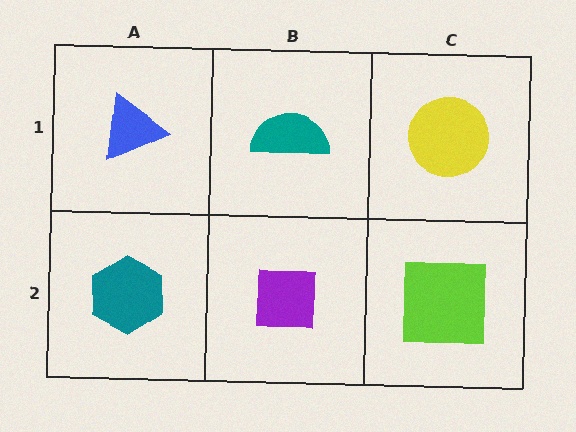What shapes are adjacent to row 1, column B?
A purple square (row 2, column B), a blue triangle (row 1, column A), a yellow circle (row 1, column C).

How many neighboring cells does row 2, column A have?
2.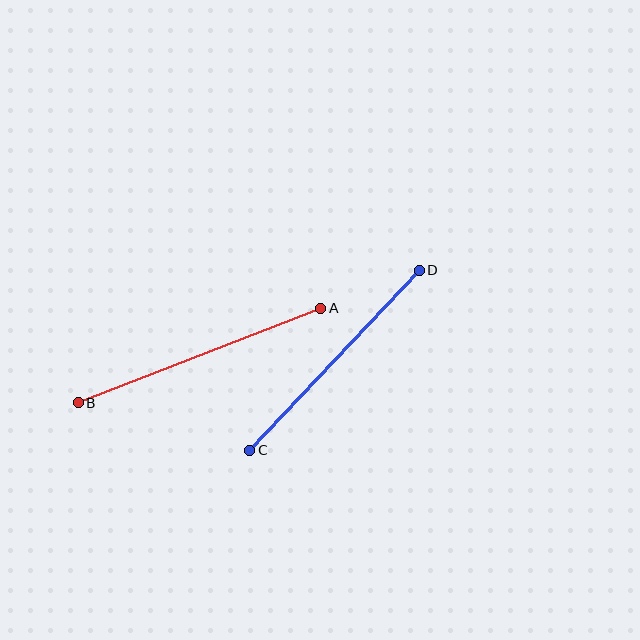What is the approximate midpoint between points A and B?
The midpoint is at approximately (199, 356) pixels.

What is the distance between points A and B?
The distance is approximately 260 pixels.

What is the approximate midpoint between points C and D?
The midpoint is at approximately (335, 360) pixels.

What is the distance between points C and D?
The distance is approximately 247 pixels.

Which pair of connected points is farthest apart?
Points A and B are farthest apart.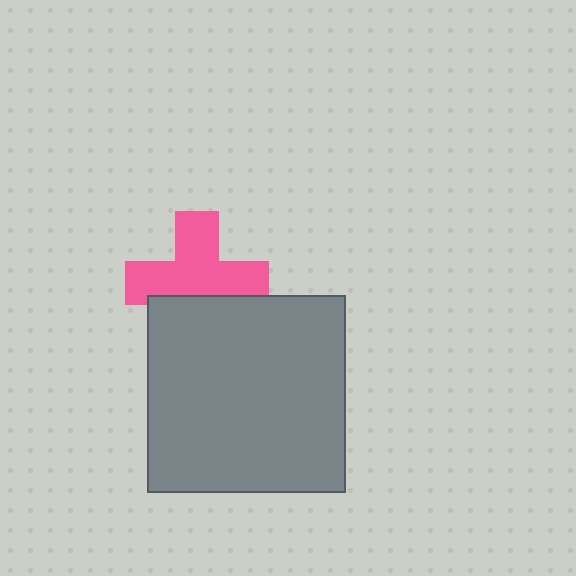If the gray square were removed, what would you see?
You would see the complete pink cross.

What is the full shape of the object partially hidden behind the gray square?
The partially hidden object is a pink cross.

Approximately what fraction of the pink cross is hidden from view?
Roughly 32% of the pink cross is hidden behind the gray square.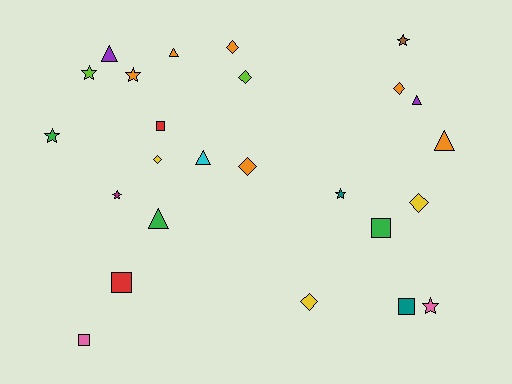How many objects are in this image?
There are 25 objects.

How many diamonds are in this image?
There are 7 diamonds.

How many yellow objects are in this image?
There are 3 yellow objects.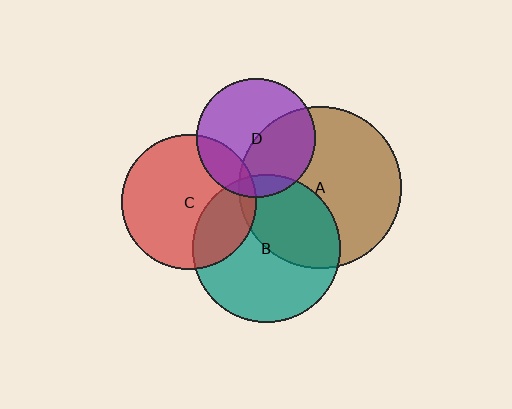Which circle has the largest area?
Circle A (brown).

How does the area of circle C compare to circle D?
Approximately 1.3 times.